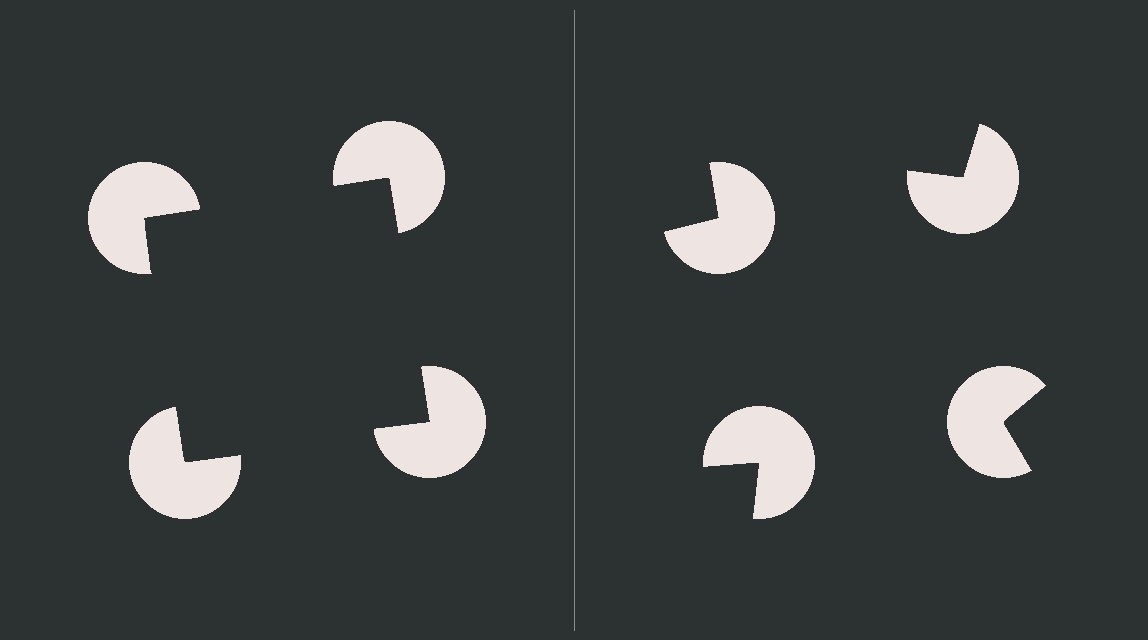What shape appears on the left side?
An illusory square.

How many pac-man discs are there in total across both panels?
8 — 4 on each side.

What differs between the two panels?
The pac-man discs are positioned identically on both sides; only the wedge orientations differ. On the left they align to a square; on the right they are misaligned.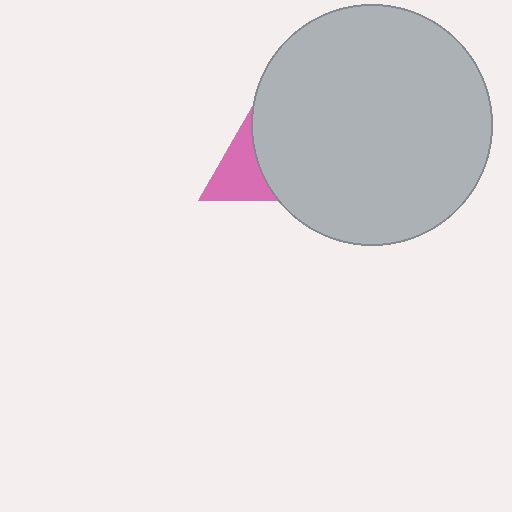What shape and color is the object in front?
The object in front is a light gray circle.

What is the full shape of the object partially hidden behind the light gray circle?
The partially hidden object is a pink triangle.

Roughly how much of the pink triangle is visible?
About half of it is visible (roughly 46%).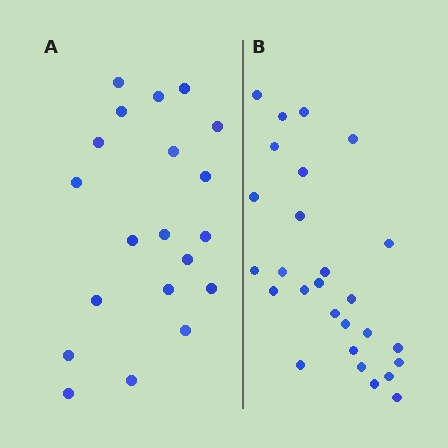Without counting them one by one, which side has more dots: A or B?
Region B (the right region) has more dots.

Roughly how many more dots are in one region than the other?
Region B has roughly 8 or so more dots than region A.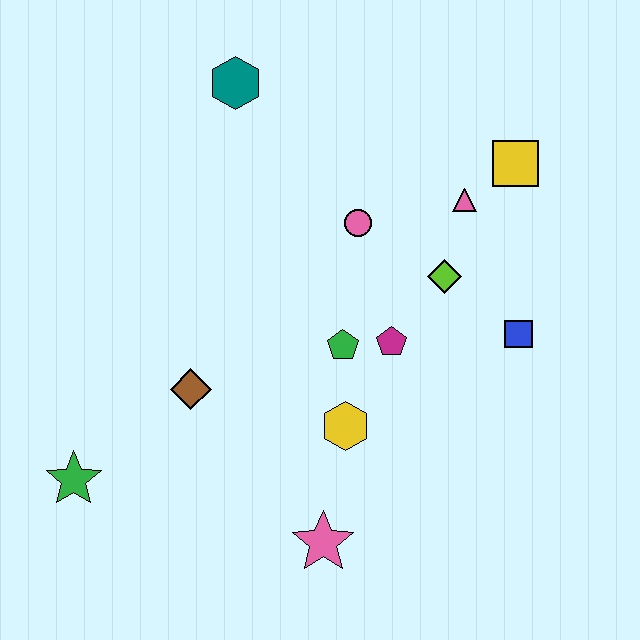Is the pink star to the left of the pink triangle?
Yes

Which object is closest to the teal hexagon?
The pink circle is closest to the teal hexagon.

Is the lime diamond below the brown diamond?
No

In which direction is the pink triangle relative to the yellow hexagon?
The pink triangle is above the yellow hexagon.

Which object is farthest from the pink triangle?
The green star is farthest from the pink triangle.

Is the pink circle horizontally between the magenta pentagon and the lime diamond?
No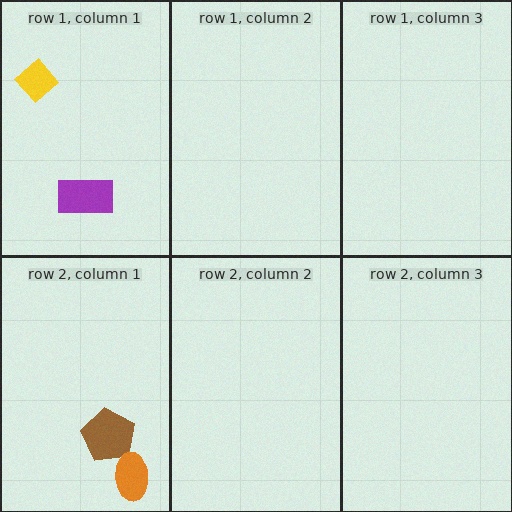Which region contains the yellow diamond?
The row 1, column 1 region.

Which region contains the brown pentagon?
The row 2, column 1 region.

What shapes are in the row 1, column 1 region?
The yellow diamond, the purple rectangle.